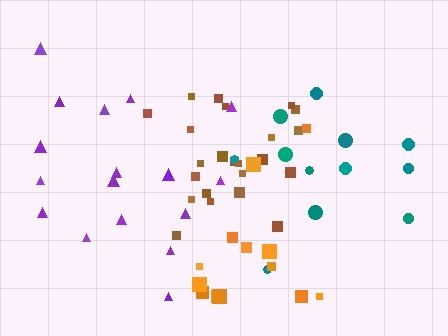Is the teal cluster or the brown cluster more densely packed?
Brown.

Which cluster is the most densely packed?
Brown.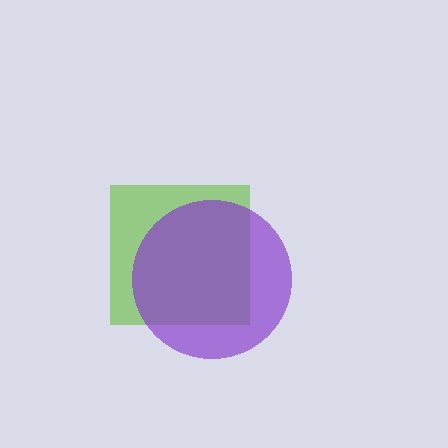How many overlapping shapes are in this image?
There are 2 overlapping shapes in the image.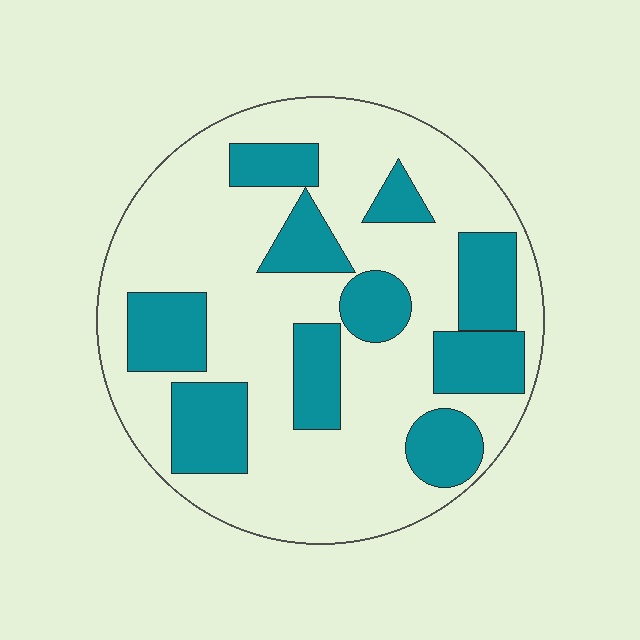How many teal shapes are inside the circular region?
10.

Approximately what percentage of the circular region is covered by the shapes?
Approximately 30%.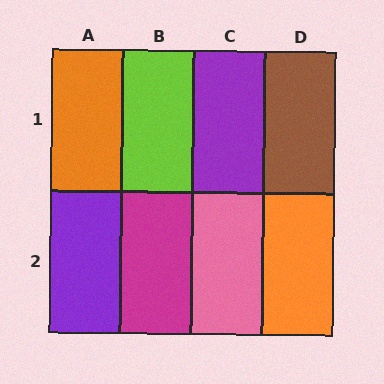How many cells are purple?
2 cells are purple.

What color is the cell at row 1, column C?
Purple.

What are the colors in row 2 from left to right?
Purple, magenta, pink, orange.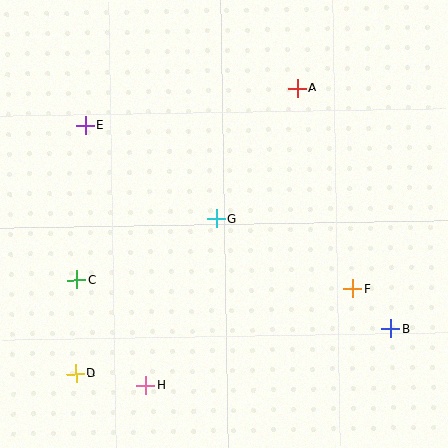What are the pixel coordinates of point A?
Point A is at (297, 88).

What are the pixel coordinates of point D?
Point D is at (76, 374).